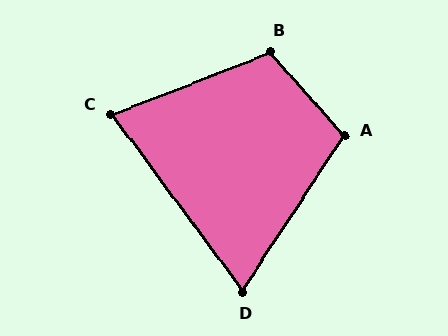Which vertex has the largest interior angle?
B, at approximately 110 degrees.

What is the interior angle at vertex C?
Approximately 75 degrees (acute).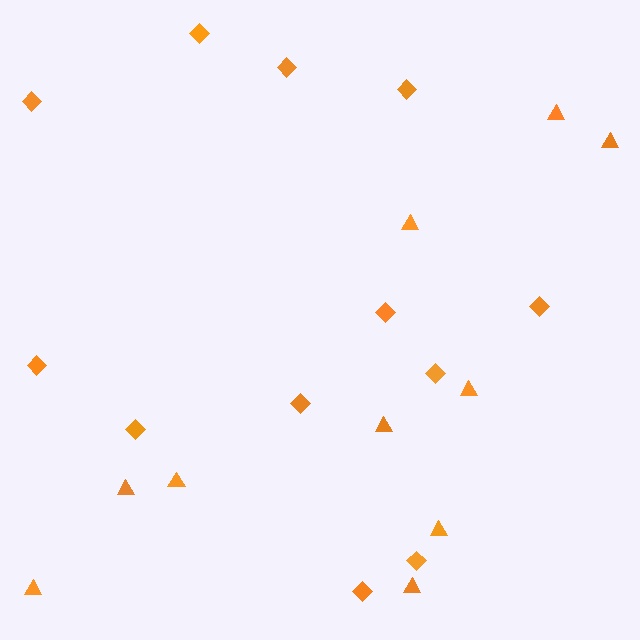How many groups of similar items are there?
There are 2 groups: one group of triangles (10) and one group of diamonds (12).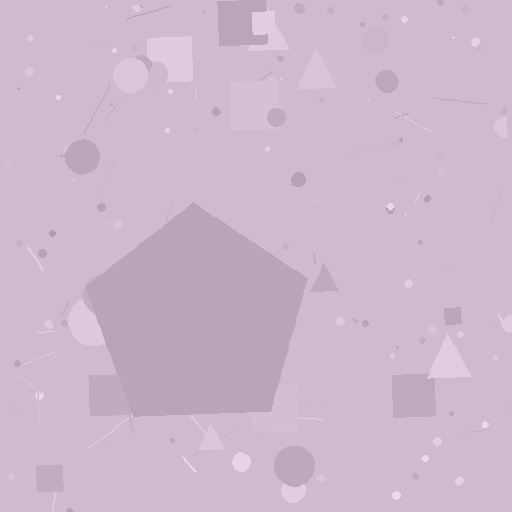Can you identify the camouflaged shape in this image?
The camouflaged shape is a pentagon.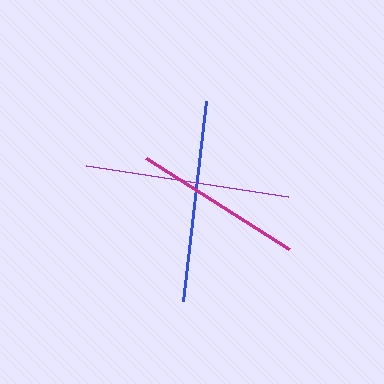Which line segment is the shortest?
The magenta line is the shortest at approximately 170 pixels.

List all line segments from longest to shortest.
From longest to shortest: purple, blue, magenta.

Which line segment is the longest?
The purple line is the longest at approximately 204 pixels.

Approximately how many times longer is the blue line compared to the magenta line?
The blue line is approximately 1.2 times the length of the magenta line.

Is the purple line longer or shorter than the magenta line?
The purple line is longer than the magenta line.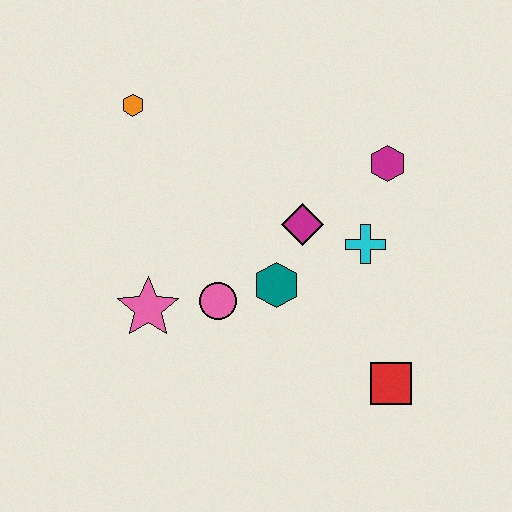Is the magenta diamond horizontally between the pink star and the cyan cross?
Yes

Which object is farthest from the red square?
The orange hexagon is farthest from the red square.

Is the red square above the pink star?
No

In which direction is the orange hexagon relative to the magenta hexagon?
The orange hexagon is to the left of the magenta hexagon.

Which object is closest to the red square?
The cyan cross is closest to the red square.